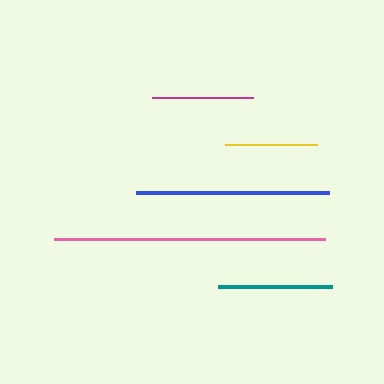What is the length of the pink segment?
The pink segment is approximately 271 pixels long.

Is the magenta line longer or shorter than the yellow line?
The magenta line is longer than the yellow line.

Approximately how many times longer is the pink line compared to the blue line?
The pink line is approximately 1.4 times the length of the blue line.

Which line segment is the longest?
The pink line is the longest at approximately 271 pixels.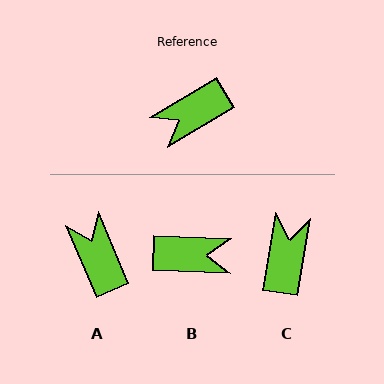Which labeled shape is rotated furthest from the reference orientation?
B, about 147 degrees away.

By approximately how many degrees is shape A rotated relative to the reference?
Approximately 98 degrees clockwise.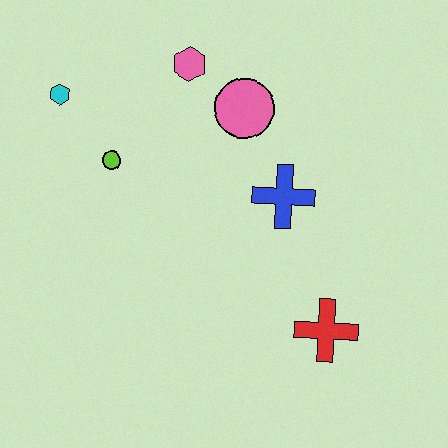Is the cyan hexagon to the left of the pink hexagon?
Yes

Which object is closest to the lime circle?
The cyan hexagon is closest to the lime circle.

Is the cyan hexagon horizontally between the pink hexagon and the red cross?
No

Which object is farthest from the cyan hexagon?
The red cross is farthest from the cyan hexagon.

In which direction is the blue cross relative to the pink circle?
The blue cross is below the pink circle.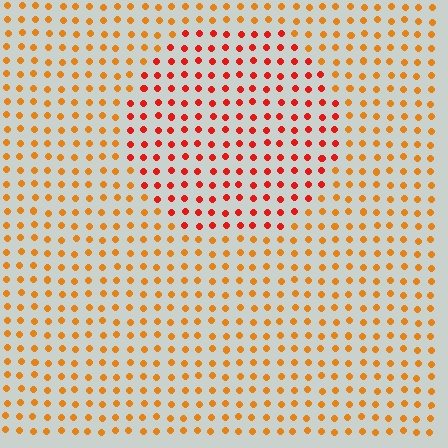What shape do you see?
I see a circle.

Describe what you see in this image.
The image is filled with small orange elements in a uniform arrangement. A circle-shaped region is visible where the elements are tinted to a slightly different hue, forming a subtle color boundary.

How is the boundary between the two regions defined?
The boundary is defined purely by a slight shift in hue (about 31 degrees). Spacing, size, and orientation are identical on both sides.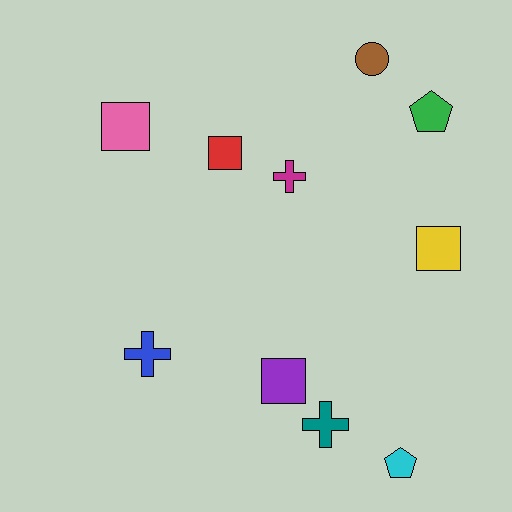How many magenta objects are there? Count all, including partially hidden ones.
There is 1 magenta object.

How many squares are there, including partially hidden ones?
There are 4 squares.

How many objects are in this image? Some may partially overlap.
There are 10 objects.